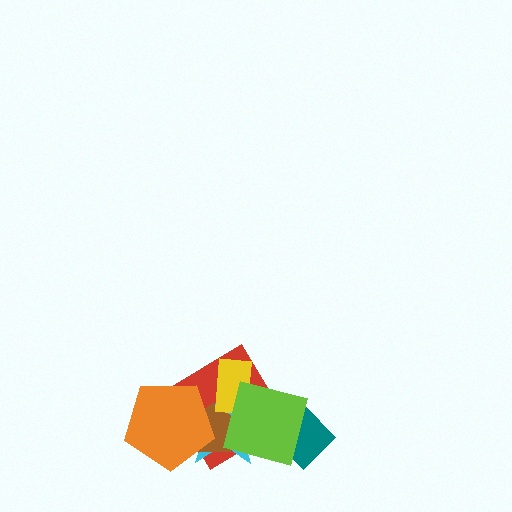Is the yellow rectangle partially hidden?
Yes, it is partially covered by another shape.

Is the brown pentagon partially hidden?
Yes, it is partially covered by another shape.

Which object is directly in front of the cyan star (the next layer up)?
The brown pentagon is directly in front of the cyan star.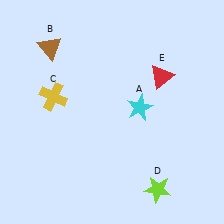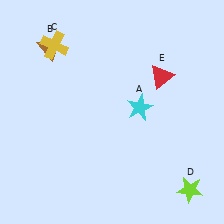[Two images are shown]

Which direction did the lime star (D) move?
The lime star (D) moved right.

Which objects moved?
The objects that moved are: the yellow cross (C), the lime star (D).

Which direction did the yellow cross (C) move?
The yellow cross (C) moved up.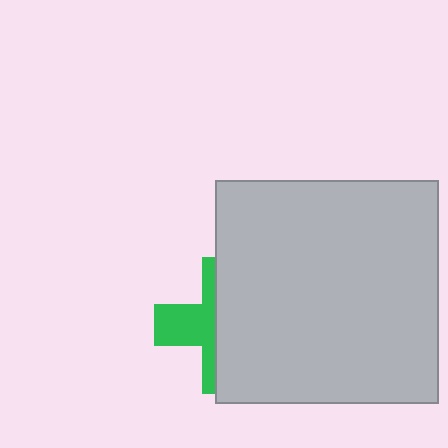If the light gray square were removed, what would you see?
You would see the complete green cross.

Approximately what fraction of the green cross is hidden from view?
Roughly 60% of the green cross is hidden behind the light gray square.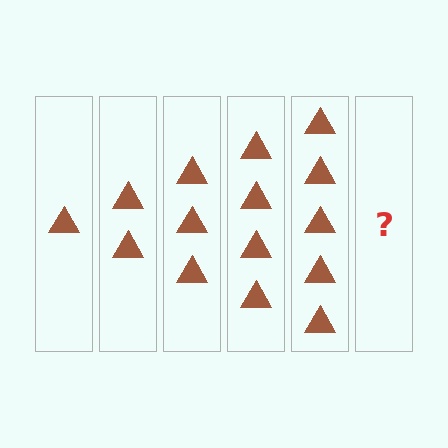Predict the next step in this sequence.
The next step is 6 triangles.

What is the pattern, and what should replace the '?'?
The pattern is that each step adds one more triangle. The '?' should be 6 triangles.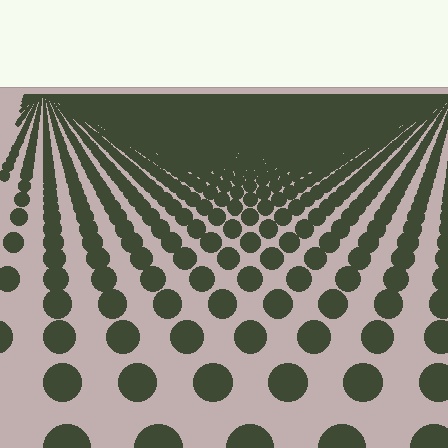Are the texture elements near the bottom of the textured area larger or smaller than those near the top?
Larger. Near the bottom, elements are closer to the viewer and appear at a bigger on-screen size.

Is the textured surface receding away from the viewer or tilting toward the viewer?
The surface is receding away from the viewer. Texture elements get smaller and denser toward the top.